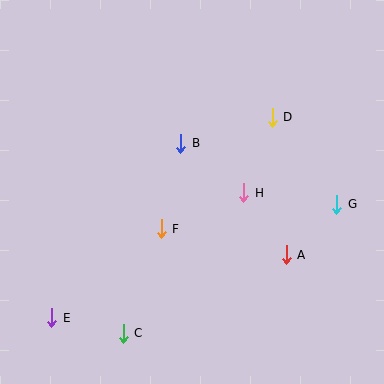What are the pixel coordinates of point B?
Point B is at (181, 143).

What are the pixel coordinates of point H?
Point H is at (244, 193).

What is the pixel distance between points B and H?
The distance between B and H is 80 pixels.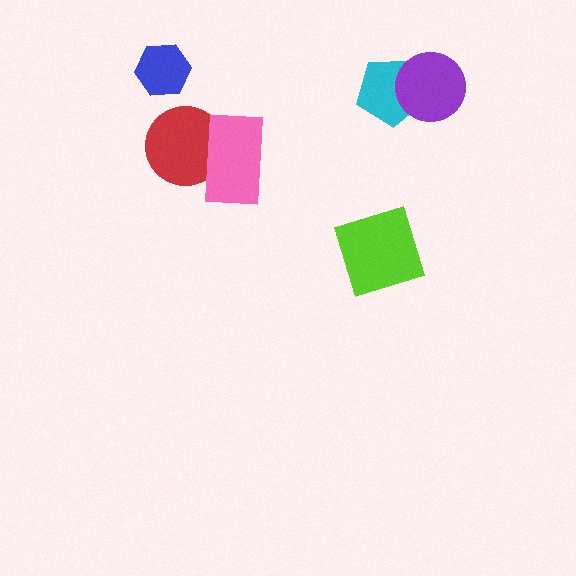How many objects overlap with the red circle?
1 object overlaps with the red circle.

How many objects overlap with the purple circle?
1 object overlaps with the purple circle.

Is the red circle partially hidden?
Yes, it is partially covered by another shape.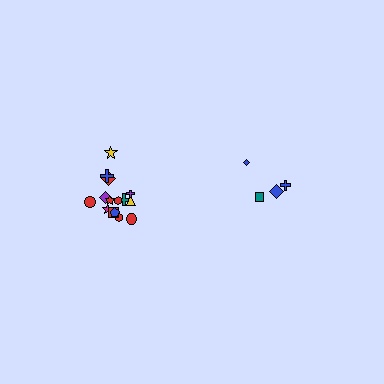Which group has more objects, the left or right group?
The left group.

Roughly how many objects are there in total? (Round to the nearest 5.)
Roughly 20 objects in total.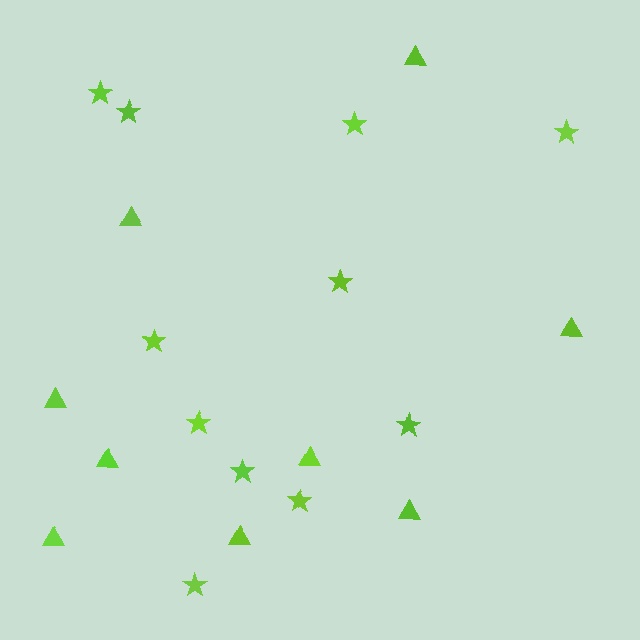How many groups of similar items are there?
There are 2 groups: one group of triangles (9) and one group of stars (11).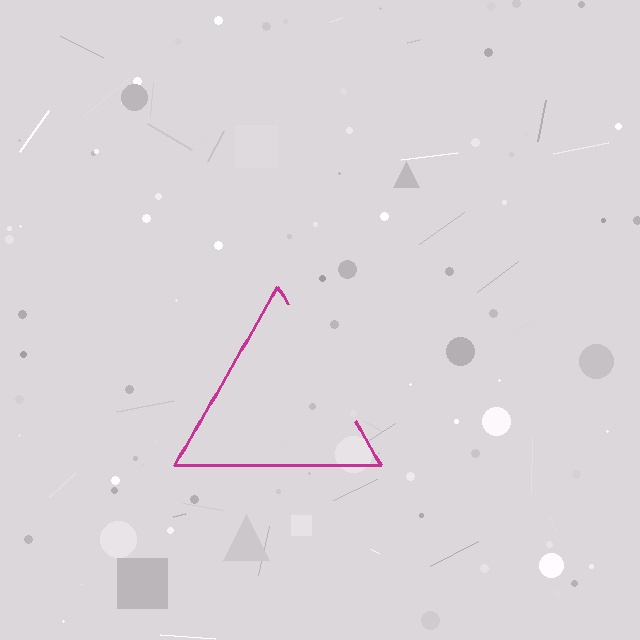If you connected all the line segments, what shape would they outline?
They would outline a triangle.